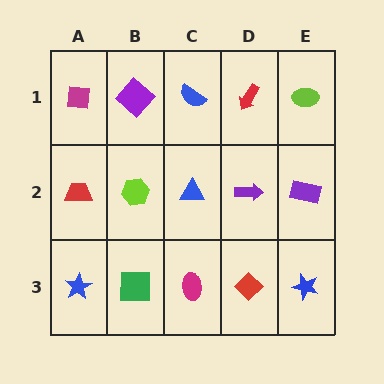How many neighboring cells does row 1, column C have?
3.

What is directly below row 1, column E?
A purple rectangle.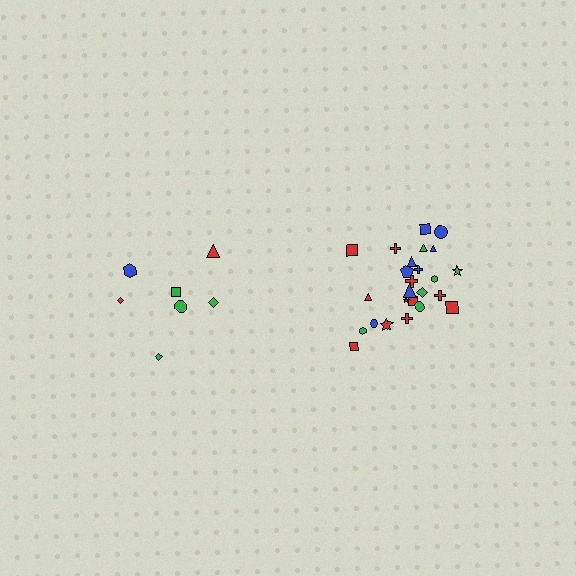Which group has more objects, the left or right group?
The right group.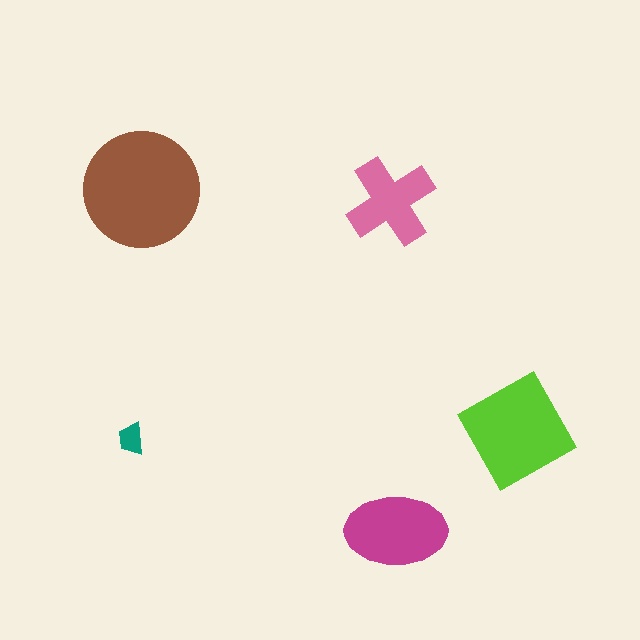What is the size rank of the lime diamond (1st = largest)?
2nd.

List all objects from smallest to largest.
The teal trapezoid, the pink cross, the magenta ellipse, the lime diamond, the brown circle.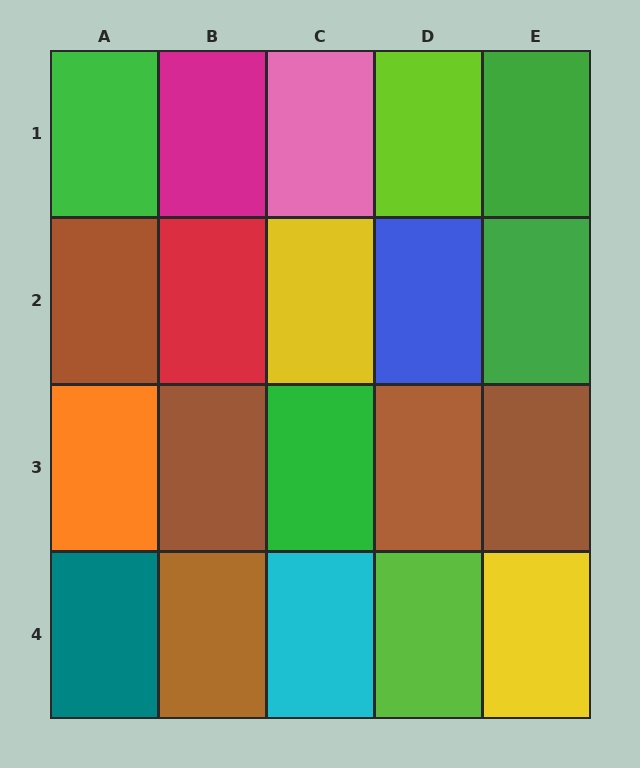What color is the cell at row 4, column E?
Yellow.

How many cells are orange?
1 cell is orange.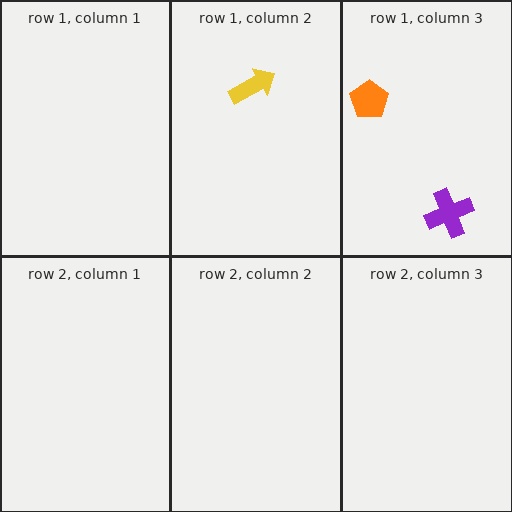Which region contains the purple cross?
The row 1, column 3 region.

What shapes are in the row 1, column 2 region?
The yellow arrow.